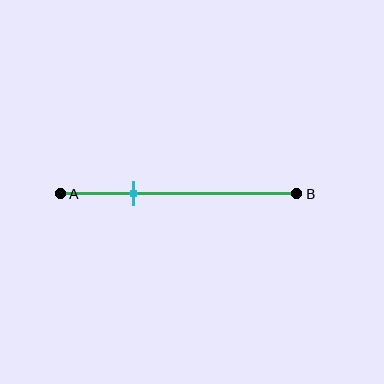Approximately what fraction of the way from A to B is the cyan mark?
The cyan mark is approximately 30% of the way from A to B.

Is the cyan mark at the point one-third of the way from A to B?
Yes, the mark is approximately at the one-third point.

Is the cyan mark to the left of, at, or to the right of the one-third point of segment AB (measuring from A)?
The cyan mark is approximately at the one-third point of segment AB.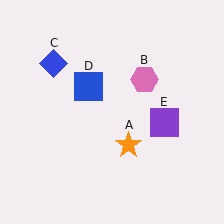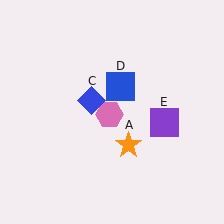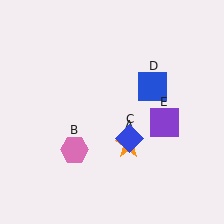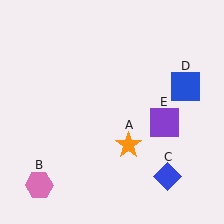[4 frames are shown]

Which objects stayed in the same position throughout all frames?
Orange star (object A) and purple square (object E) remained stationary.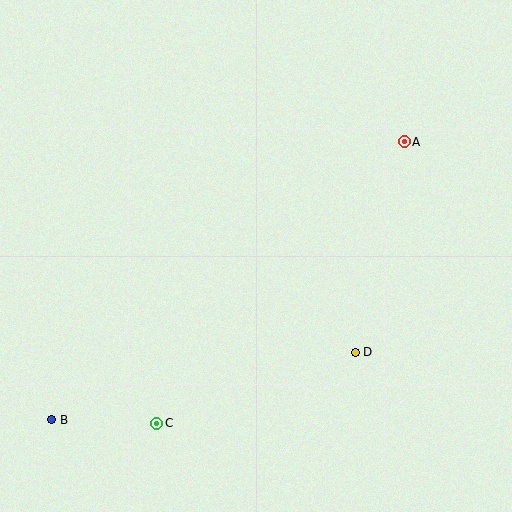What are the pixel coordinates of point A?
Point A is at (404, 142).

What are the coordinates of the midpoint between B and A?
The midpoint between B and A is at (228, 281).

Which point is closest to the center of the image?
Point D at (355, 352) is closest to the center.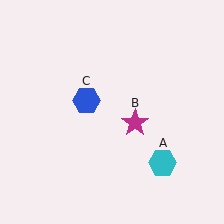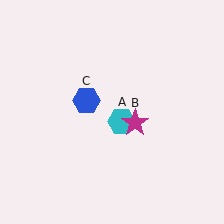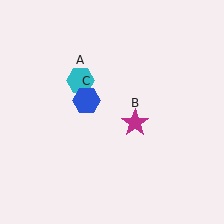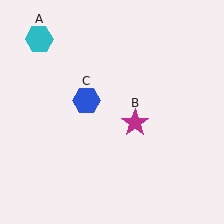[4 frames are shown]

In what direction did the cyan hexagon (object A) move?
The cyan hexagon (object A) moved up and to the left.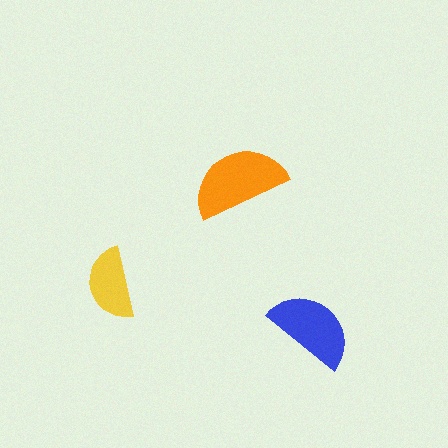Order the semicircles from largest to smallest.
the orange one, the blue one, the yellow one.